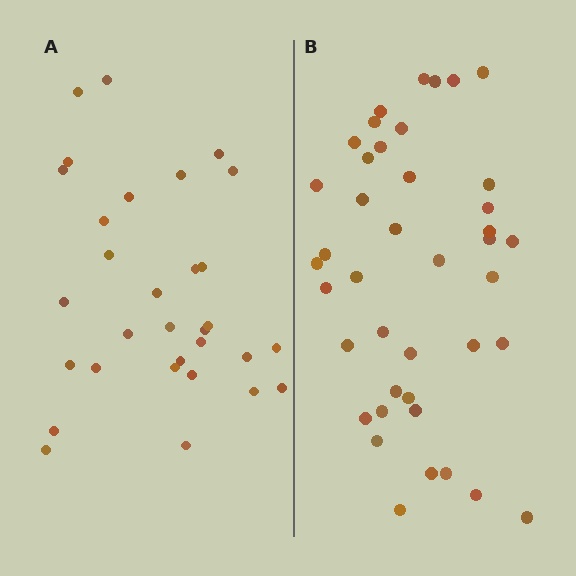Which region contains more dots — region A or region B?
Region B (the right region) has more dots.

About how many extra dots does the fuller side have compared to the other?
Region B has roughly 10 or so more dots than region A.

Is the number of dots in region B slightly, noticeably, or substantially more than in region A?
Region B has noticeably more, but not dramatically so. The ratio is roughly 1.3 to 1.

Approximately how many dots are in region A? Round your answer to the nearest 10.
About 30 dots. (The exact count is 31, which rounds to 30.)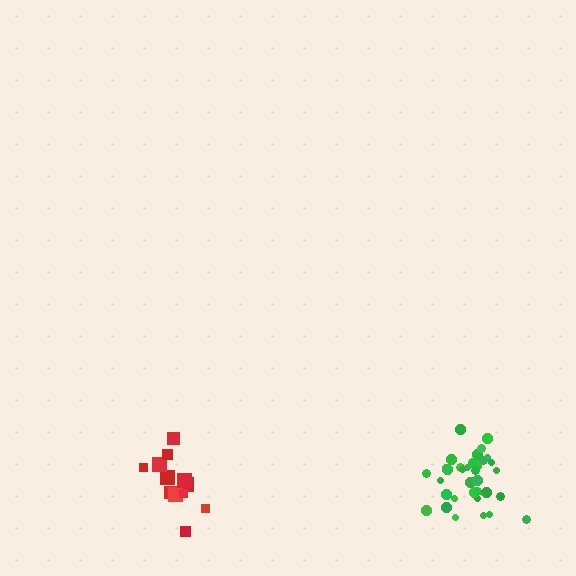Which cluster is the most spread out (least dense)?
Red.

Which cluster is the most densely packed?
Green.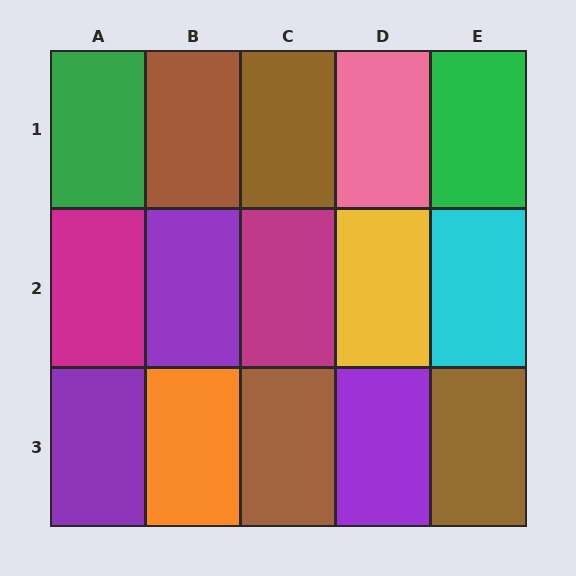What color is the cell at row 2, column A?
Magenta.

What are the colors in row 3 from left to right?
Purple, orange, brown, purple, brown.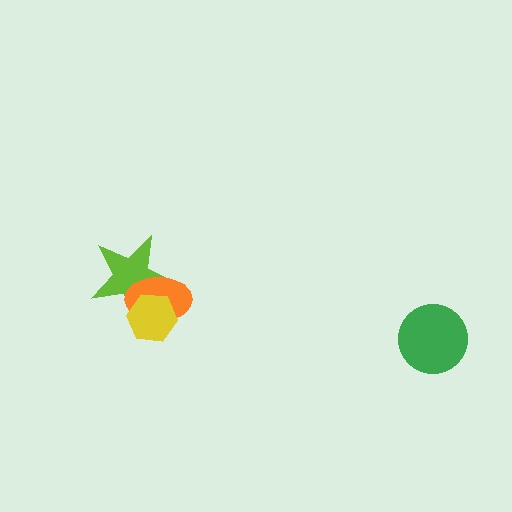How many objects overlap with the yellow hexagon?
2 objects overlap with the yellow hexagon.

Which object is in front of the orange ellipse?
The yellow hexagon is in front of the orange ellipse.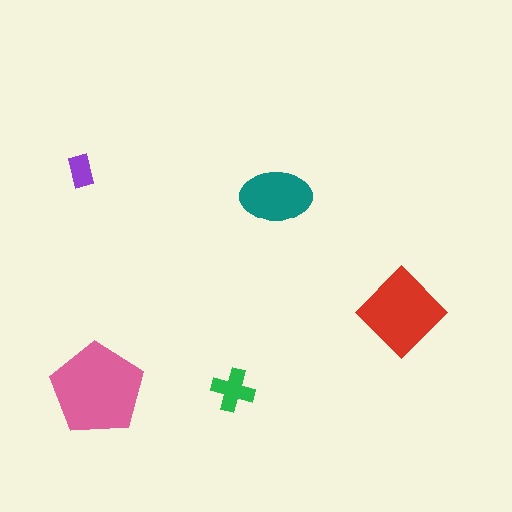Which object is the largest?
The pink pentagon.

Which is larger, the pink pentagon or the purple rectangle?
The pink pentagon.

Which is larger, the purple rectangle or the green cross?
The green cross.